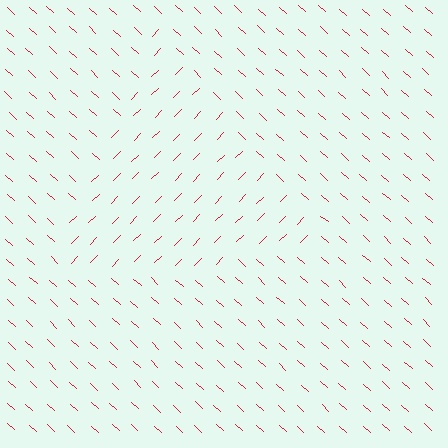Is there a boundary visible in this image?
Yes, there is a texture boundary formed by a change in line orientation.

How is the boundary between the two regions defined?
The boundary is defined purely by a change in line orientation (approximately 87 degrees difference). All lines are the same color and thickness.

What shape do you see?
I see a triangle.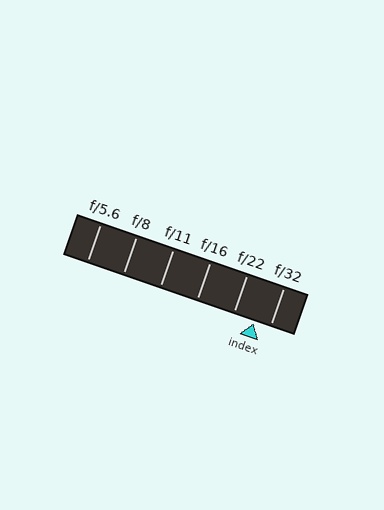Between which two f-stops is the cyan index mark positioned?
The index mark is between f/22 and f/32.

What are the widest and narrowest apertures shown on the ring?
The widest aperture shown is f/5.6 and the narrowest is f/32.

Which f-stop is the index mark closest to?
The index mark is closest to f/32.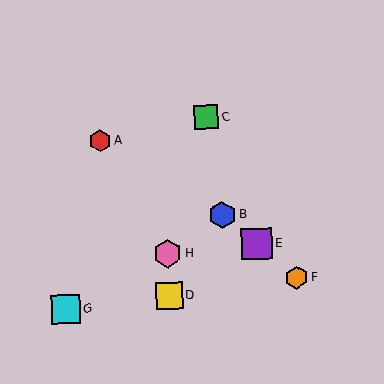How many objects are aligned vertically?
2 objects (D, H) are aligned vertically.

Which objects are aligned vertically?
Objects D, H are aligned vertically.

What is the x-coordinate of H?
Object H is at x≈168.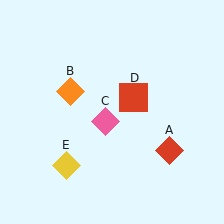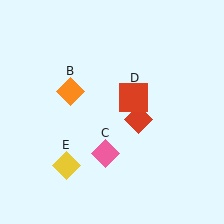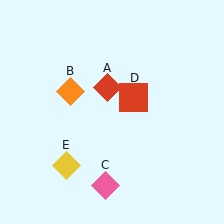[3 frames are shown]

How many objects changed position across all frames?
2 objects changed position: red diamond (object A), pink diamond (object C).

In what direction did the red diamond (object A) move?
The red diamond (object A) moved up and to the left.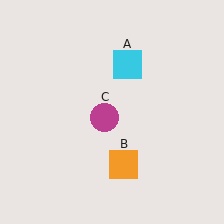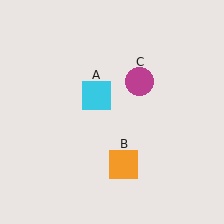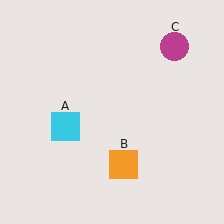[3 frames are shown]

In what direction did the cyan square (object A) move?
The cyan square (object A) moved down and to the left.